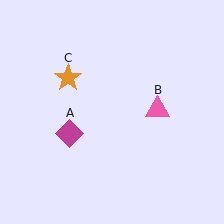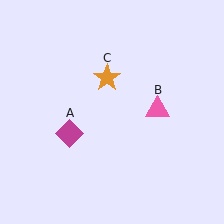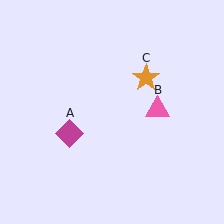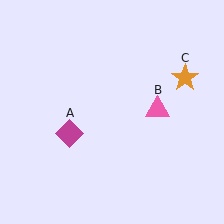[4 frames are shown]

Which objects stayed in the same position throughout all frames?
Magenta diamond (object A) and pink triangle (object B) remained stationary.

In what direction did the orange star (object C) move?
The orange star (object C) moved right.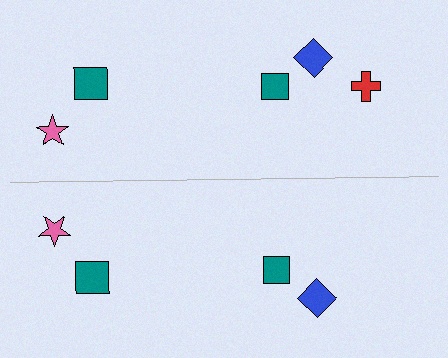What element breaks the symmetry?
A red cross is missing from the bottom side.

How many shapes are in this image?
There are 9 shapes in this image.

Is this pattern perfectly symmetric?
No, the pattern is not perfectly symmetric. A red cross is missing from the bottom side.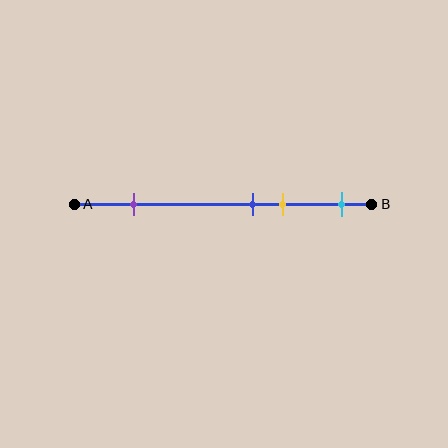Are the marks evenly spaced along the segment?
No, the marks are not evenly spaced.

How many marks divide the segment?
There are 4 marks dividing the segment.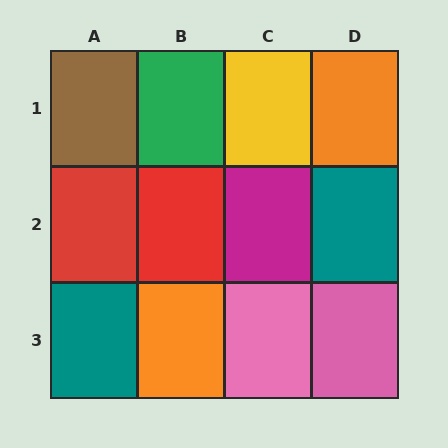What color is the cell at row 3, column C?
Pink.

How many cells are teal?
2 cells are teal.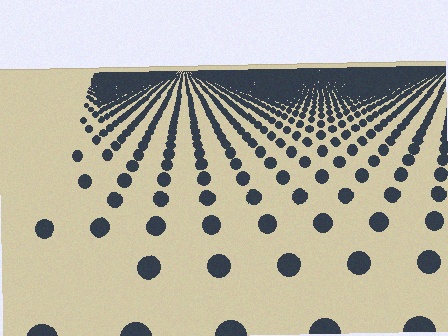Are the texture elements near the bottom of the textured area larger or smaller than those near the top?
Larger. Near the bottom, elements are closer to the viewer and appear at a bigger on-screen size.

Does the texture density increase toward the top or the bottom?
Density increases toward the top.